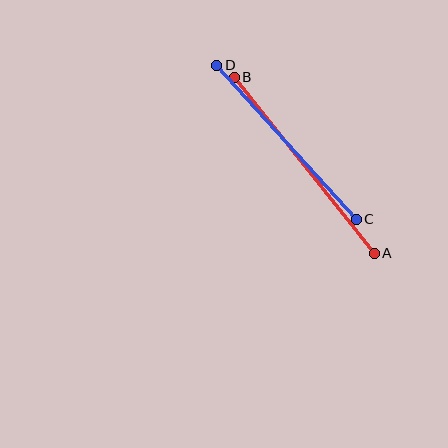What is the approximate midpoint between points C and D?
The midpoint is at approximately (287, 142) pixels.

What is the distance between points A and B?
The distance is approximately 225 pixels.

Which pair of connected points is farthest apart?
Points A and B are farthest apart.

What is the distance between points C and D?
The distance is approximately 208 pixels.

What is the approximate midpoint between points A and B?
The midpoint is at approximately (304, 165) pixels.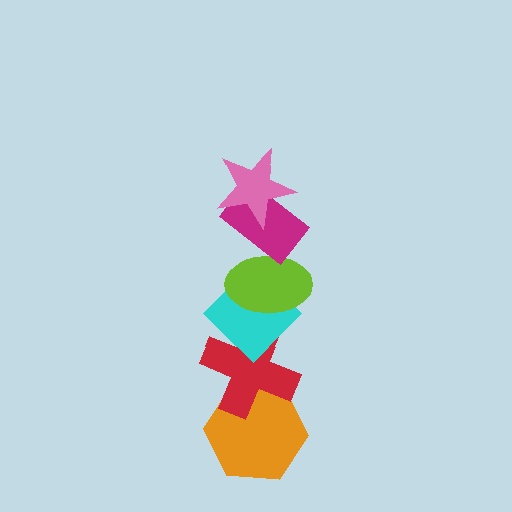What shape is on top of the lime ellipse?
The magenta rectangle is on top of the lime ellipse.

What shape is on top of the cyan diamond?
The lime ellipse is on top of the cyan diamond.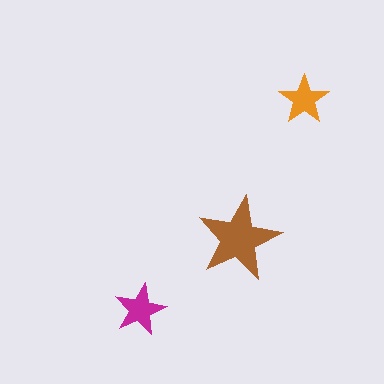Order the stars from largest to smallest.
the brown one, the magenta one, the orange one.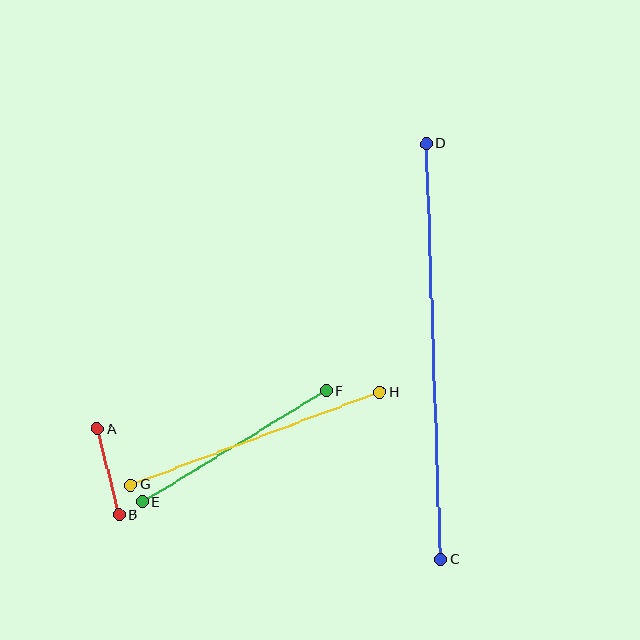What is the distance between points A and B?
The distance is approximately 89 pixels.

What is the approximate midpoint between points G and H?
The midpoint is at approximately (255, 439) pixels.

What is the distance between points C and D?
The distance is approximately 416 pixels.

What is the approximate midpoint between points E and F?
The midpoint is at approximately (234, 446) pixels.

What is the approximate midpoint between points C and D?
The midpoint is at approximately (433, 352) pixels.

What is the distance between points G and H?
The distance is approximately 266 pixels.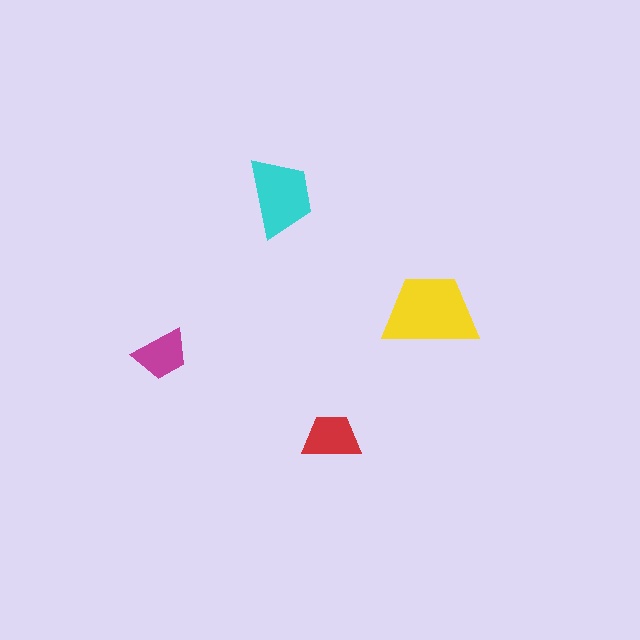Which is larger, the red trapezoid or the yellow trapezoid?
The yellow one.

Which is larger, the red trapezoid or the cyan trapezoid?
The cyan one.